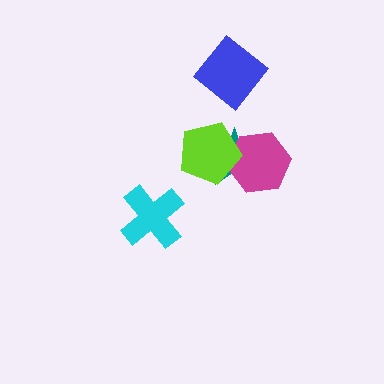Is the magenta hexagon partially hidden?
Yes, it is partially covered by another shape.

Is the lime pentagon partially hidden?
No, no other shape covers it.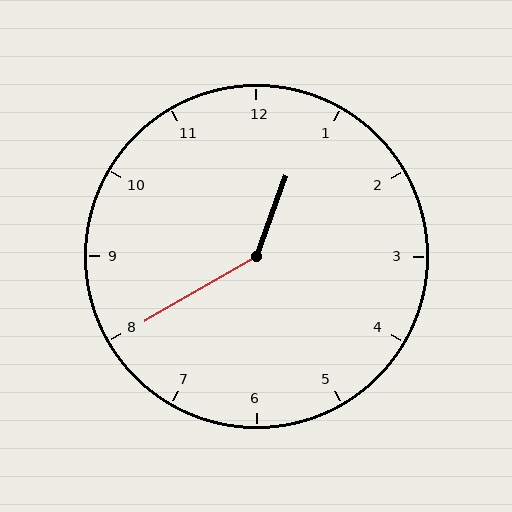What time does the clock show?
12:40.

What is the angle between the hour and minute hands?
Approximately 140 degrees.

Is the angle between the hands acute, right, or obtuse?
It is obtuse.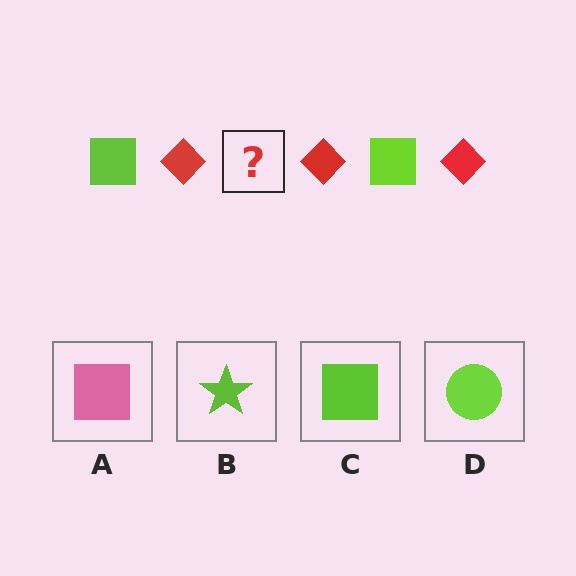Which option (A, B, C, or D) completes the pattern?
C.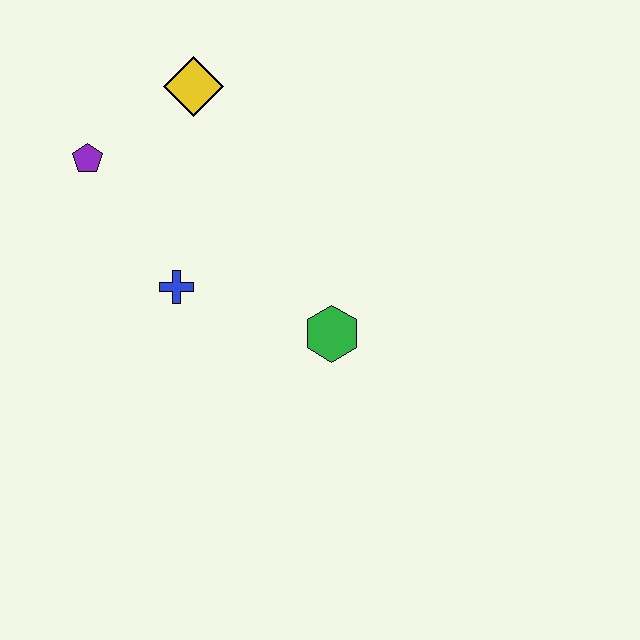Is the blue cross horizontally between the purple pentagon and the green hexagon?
Yes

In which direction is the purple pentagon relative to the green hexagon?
The purple pentagon is to the left of the green hexagon.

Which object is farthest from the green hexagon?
The purple pentagon is farthest from the green hexagon.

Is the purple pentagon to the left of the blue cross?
Yes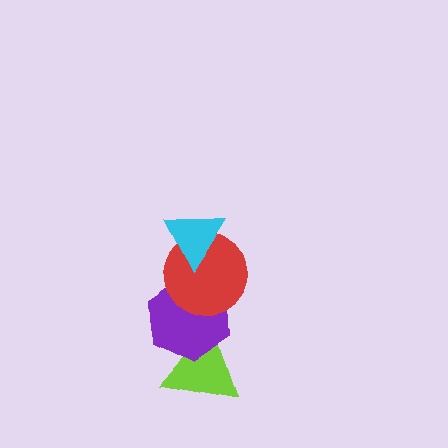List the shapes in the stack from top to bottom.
From top to bottom: the cyan triangle, the red circle, the purple hexagon, the lime triangle.